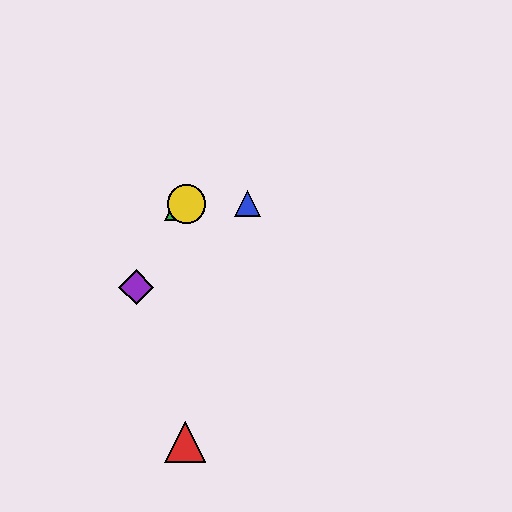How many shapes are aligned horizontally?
3 shapes (the blue triangle, the green triangle, the yellow circle) are aligned horizontally.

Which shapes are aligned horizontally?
The blue triangle, the green triangle, the yellow circle are aligned horizontally.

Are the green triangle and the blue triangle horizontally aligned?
Yes, both are at y≈204.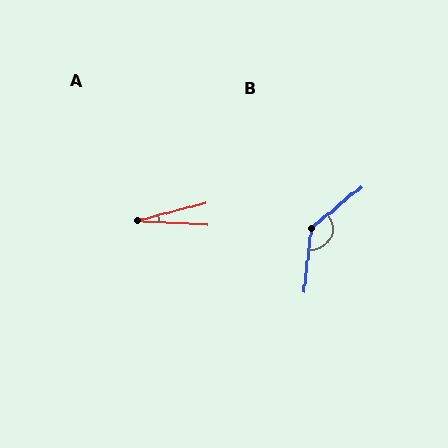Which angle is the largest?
B, at approximately 136 degrees.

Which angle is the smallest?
A, at approximately 18 degrees.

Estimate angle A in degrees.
Approximately 18 degrees.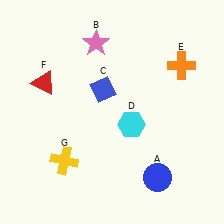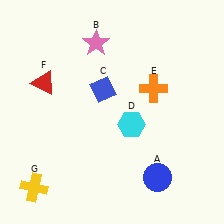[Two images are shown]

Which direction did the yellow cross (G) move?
The yellow cross (G) moved left.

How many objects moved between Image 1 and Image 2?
2 objects moved between the two images.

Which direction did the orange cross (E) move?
The orange cross (E) moved left.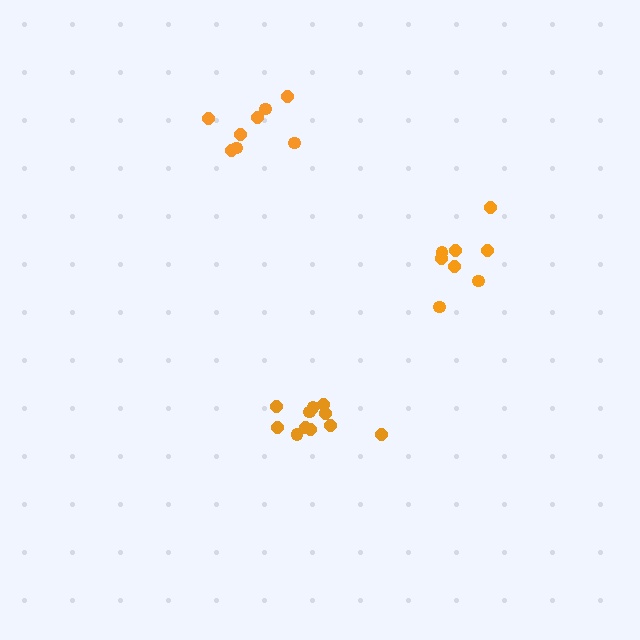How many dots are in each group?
Group 1: 11 dots, Group 2: 8 dots, Group 3: 8 dots (27 total).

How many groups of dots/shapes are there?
There are 3 groups.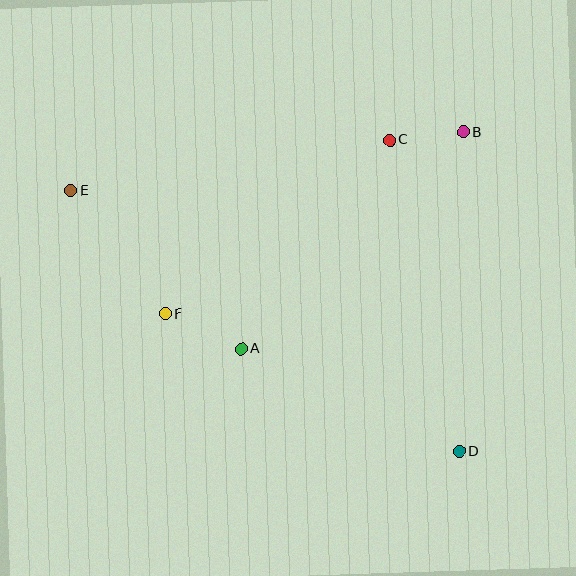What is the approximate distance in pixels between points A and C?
The distance between A and C is approximately 256 pixels.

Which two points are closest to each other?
Points B and C are closest to each other.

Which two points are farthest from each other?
Points D and E are farthest from each other.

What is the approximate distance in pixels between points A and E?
The distance between A and E is approximately 233 pixels.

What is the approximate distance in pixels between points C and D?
The distance between C and D is approximately 319 pixels.